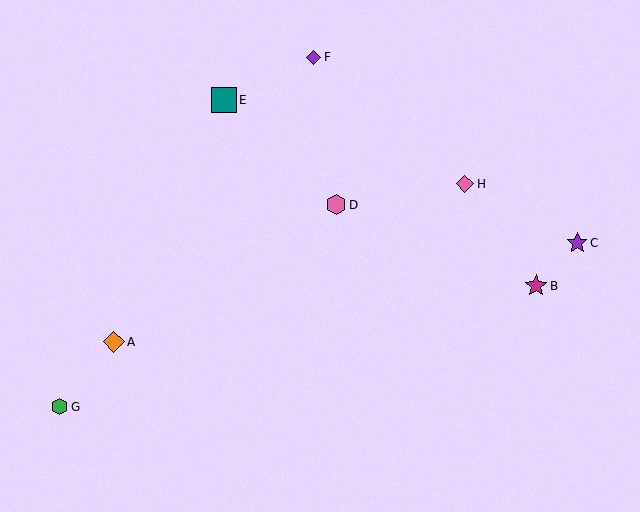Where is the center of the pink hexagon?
The center of the pink hexagon is at (336, 205).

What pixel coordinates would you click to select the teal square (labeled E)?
Click at (224, 100) to select the teal square E.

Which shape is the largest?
The teal square (labeled E) is the largest.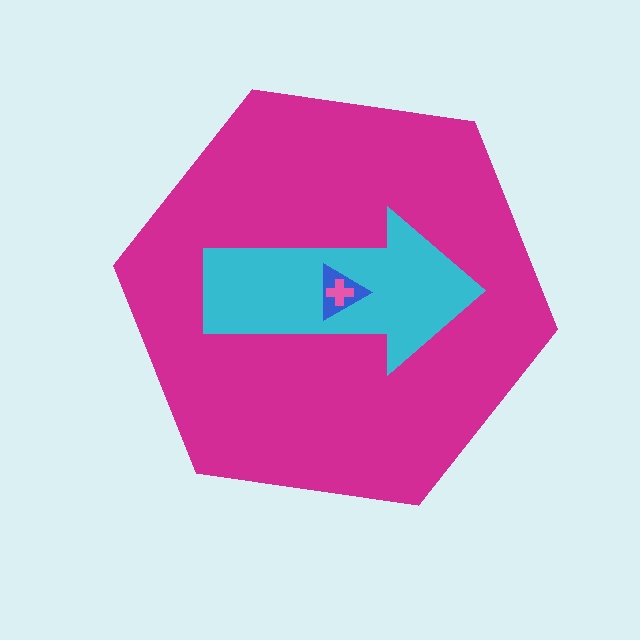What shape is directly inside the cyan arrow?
The blue triangle.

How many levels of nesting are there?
4.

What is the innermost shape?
The pink cross.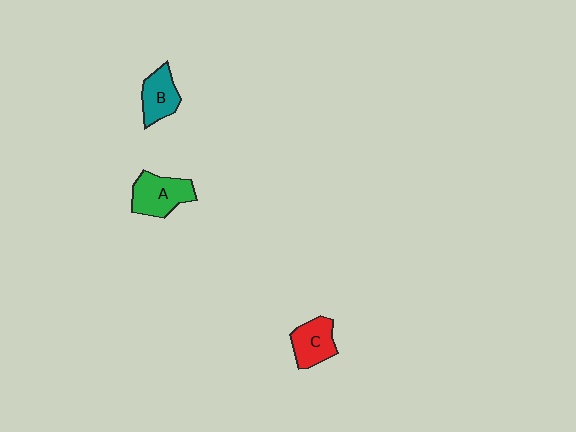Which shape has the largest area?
Shape A (green).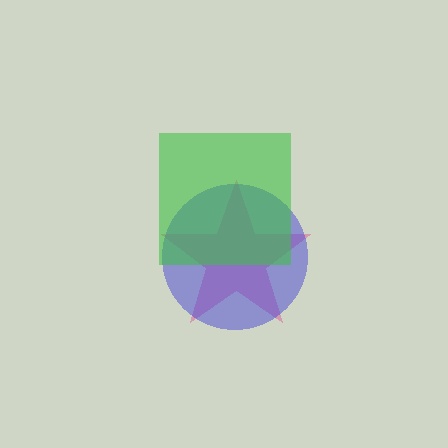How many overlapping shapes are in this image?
There are 3 overlapping shapes in the image.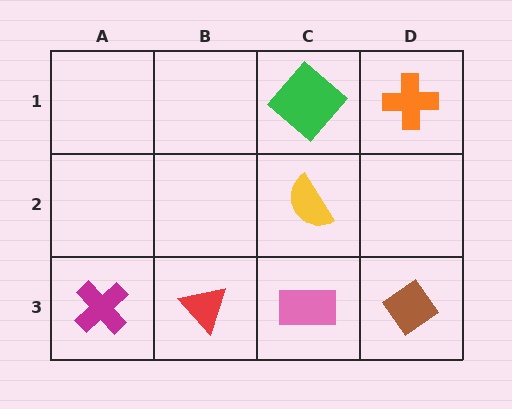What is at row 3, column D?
A brown diamond.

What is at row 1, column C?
A green diamond.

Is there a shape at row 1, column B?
No, that cell is empty.